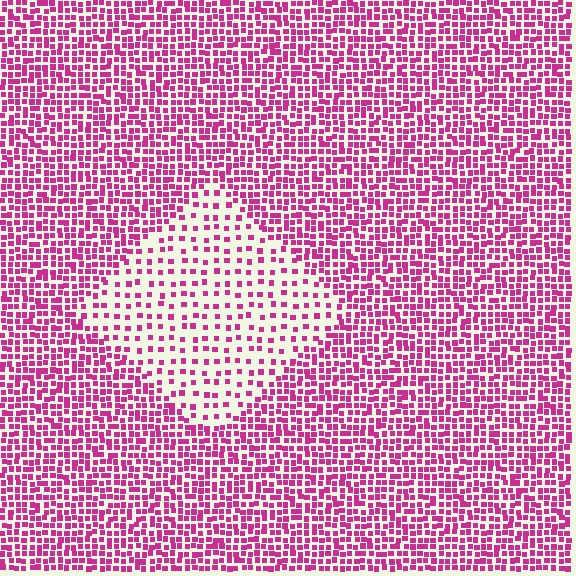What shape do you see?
I see a diamond.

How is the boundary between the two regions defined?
The boundary is defined by a change in element density (approximately 2.5x ratio). All elements are the same color, size, and shape.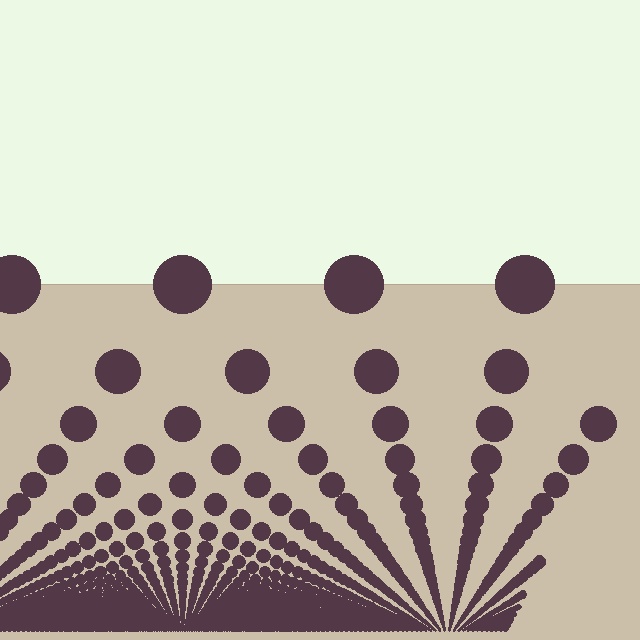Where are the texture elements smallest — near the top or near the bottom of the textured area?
Near the bottom.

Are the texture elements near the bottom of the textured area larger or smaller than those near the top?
Smaller. The gradient is inverted — elements near the bottom are smaller and denser.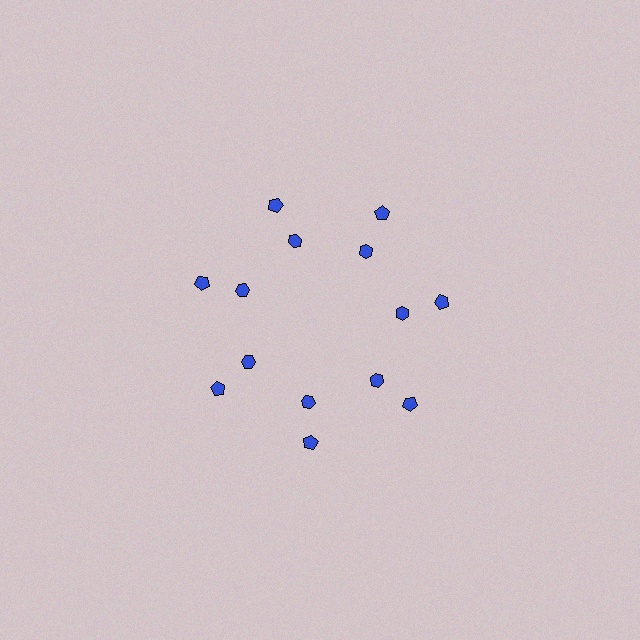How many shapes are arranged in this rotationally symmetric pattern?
There are 14 shapes, arranged in 7 groups of 2.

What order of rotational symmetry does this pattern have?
This pattern has 7-fold rotational symmetry.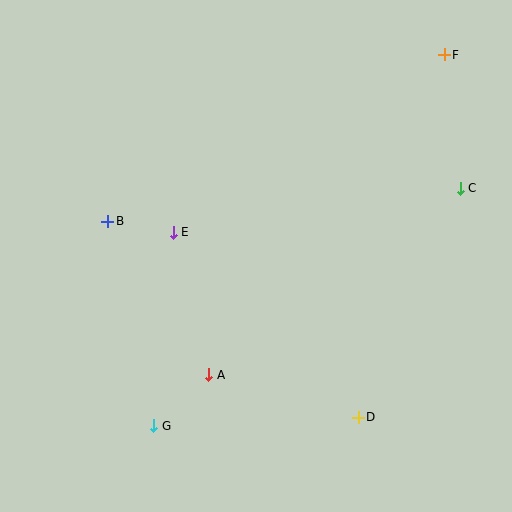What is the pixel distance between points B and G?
The distance between B and G is 210 pixels.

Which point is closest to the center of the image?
Point E at (173, 232) is closest to the center.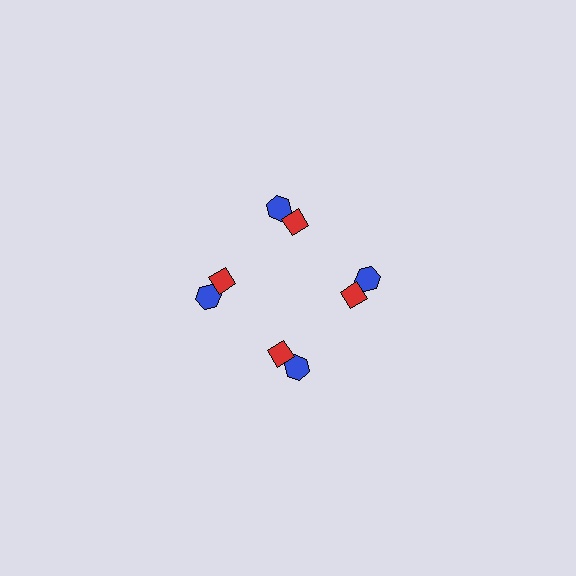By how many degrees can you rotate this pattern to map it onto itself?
The pattern maps onto itself every 90 degrees of rotation.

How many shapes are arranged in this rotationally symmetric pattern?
There are 8 shapes, arranged in 4 groups of 2.